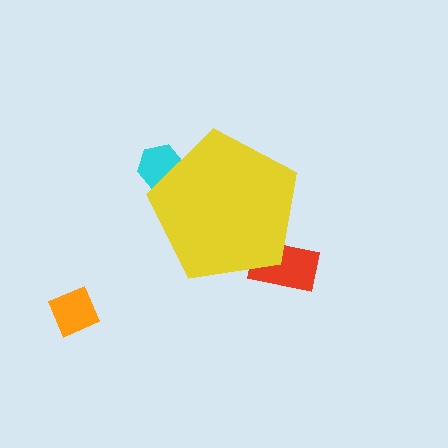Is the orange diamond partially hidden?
No, the orange diamond is fully visible.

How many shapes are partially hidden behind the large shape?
2 shapes are partially hidden.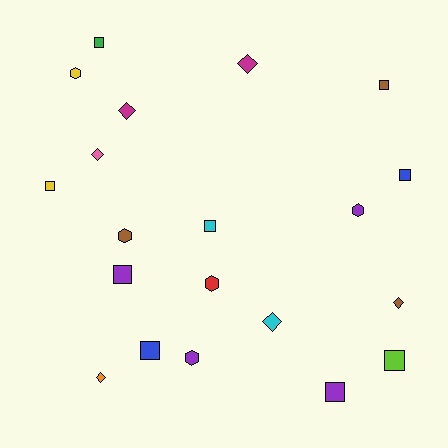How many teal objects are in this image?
There are no teal objects.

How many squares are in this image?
There are 9 squares.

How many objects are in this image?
There are 20 objects.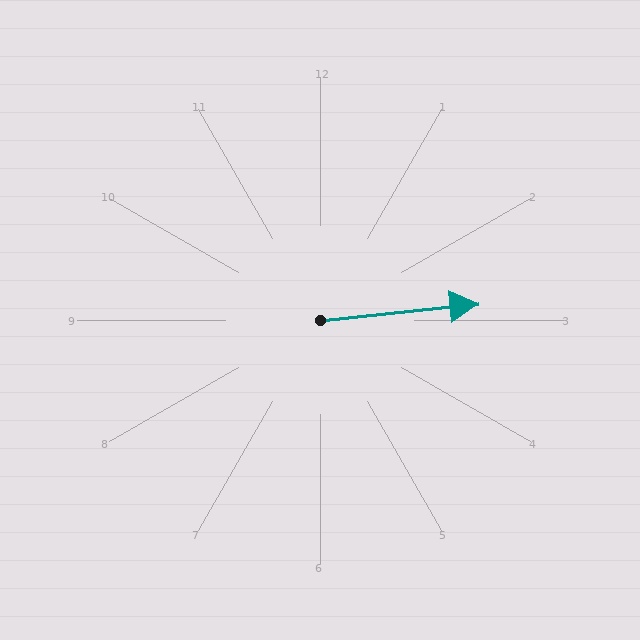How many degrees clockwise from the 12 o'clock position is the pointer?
Approximately 84 degrees.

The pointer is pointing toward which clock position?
Roughly 3 o'clock.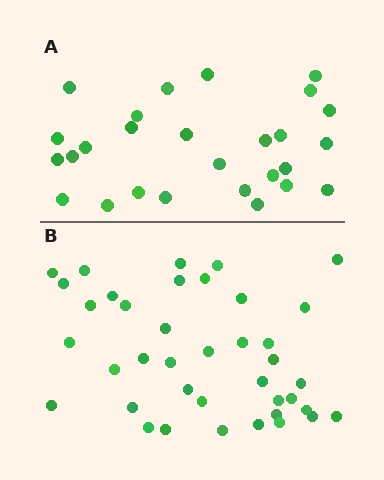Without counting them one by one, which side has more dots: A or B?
Region B (the bottom region) has more dots.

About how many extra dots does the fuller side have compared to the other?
Region B has roughly 12 or so more dots than region A.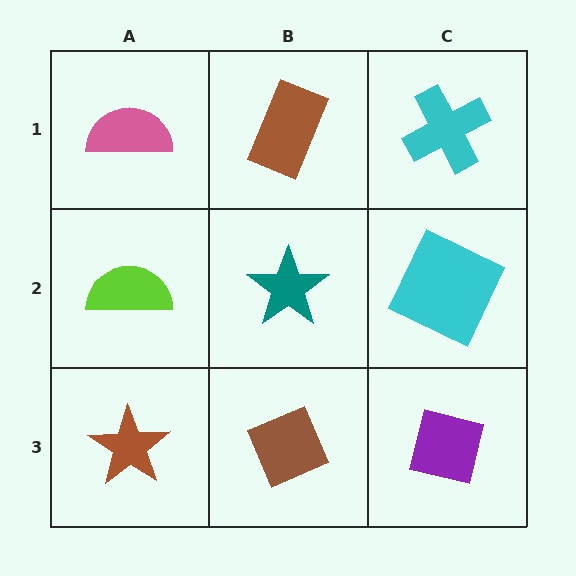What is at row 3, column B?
A brown diamond.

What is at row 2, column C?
A cyan square.